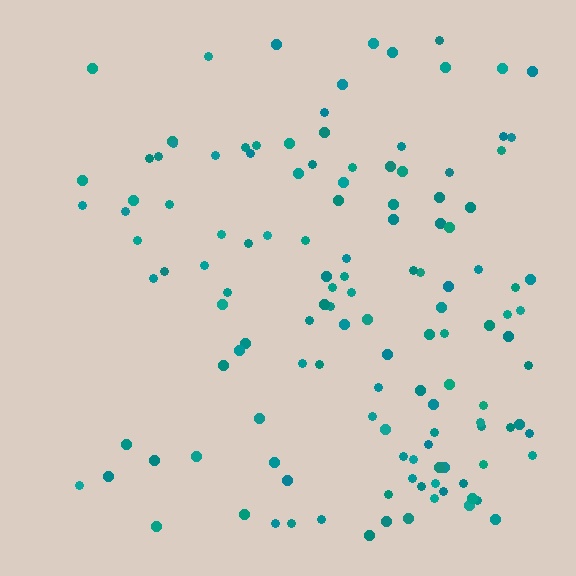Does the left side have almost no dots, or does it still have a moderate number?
Still a moderate number, just noticeably fewer than the right.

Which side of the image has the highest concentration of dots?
The right.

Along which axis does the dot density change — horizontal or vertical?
Horizontal.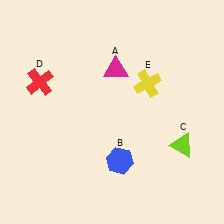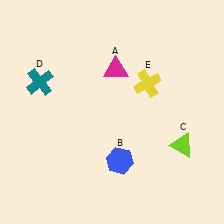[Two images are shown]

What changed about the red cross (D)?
In Image 1, D is red. In Image 2, it changed to teal.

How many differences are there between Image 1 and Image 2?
There is 1 difference between the two images.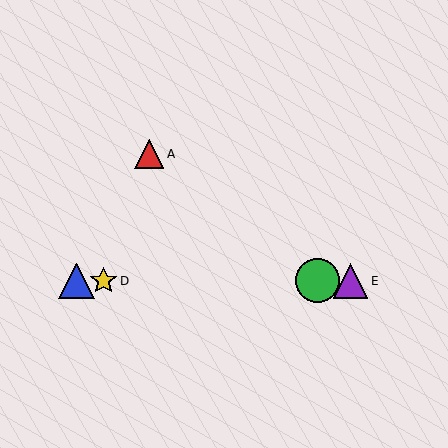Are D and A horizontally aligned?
No, D is at y≈281 and A is at y≈154.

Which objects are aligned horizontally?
Objects B, C, D, E are aligned horizontally.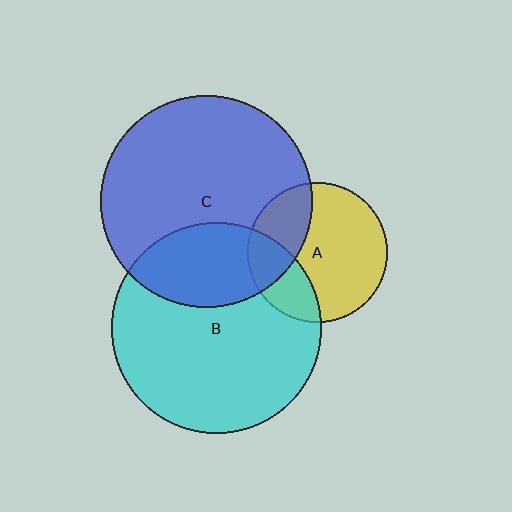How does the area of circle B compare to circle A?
Approximately 2.3 times.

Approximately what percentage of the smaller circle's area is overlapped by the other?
Approximately 30%.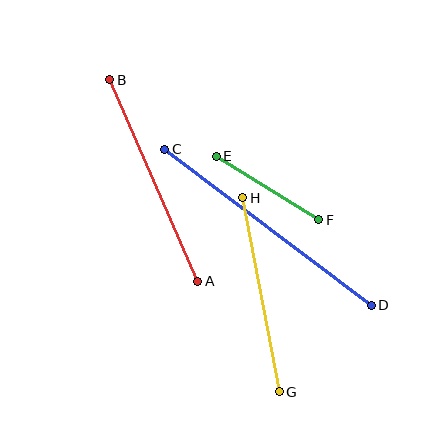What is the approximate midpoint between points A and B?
The midpoint is at approximately (154, 181) pixels.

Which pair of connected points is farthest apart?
Points C and D are farthest apart.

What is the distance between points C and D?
The distance is approximately 259 pixels.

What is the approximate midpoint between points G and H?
The midpoint is at approximately (261, 295) pixels.